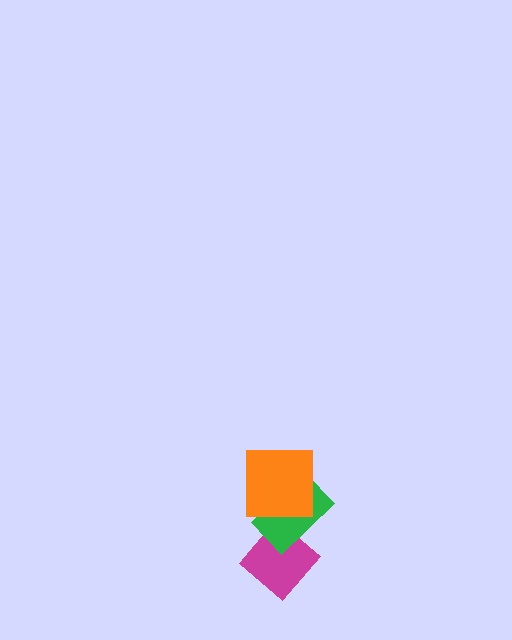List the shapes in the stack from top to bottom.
From top to bottom: the orange square, the green rectangle, the magenta diamond.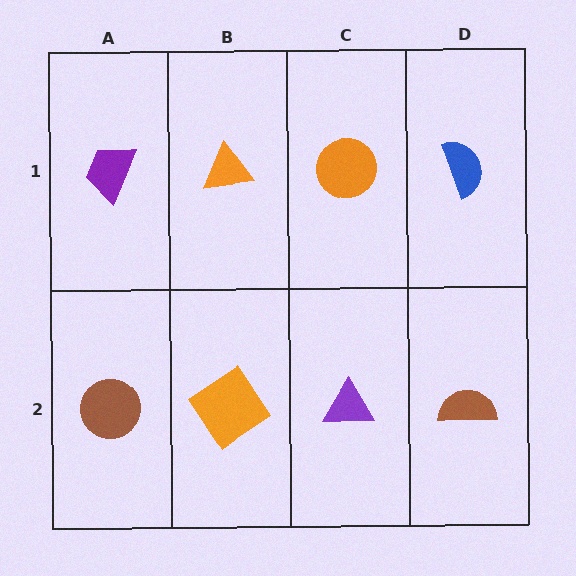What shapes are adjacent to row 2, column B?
An orange triangle (row 1, column B), a brown circle (row 2, column A), a purple triangle (row 2, column C).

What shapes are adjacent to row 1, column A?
A brown circle (row 2, column A), an orange triangle (row 1, column B).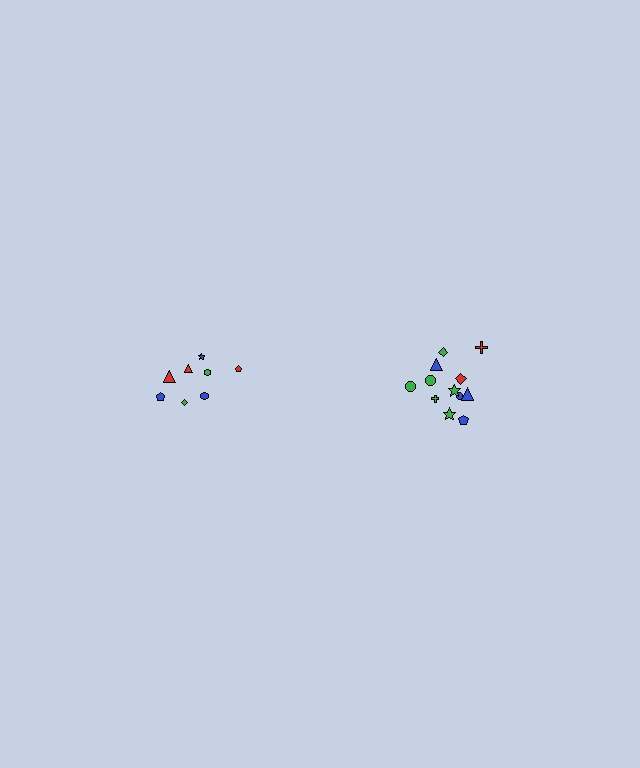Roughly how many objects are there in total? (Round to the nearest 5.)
Roughly 20 objects in total.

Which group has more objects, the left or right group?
The right group.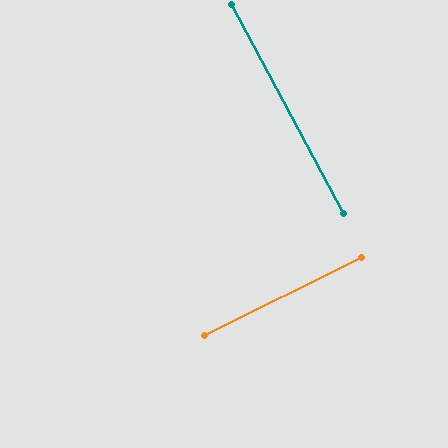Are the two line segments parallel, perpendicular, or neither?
Perpendicular — they meet at approximately 88°.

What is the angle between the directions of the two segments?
Approximately 88 degrees.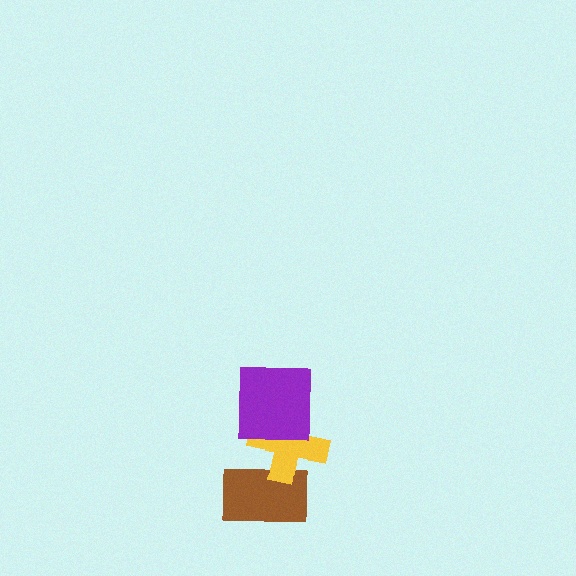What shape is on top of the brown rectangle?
The yellow cross is on top of the brown rectangle.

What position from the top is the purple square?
The purple square is 1st from the top.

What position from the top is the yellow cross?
The yellow cross is 2nd from the top.